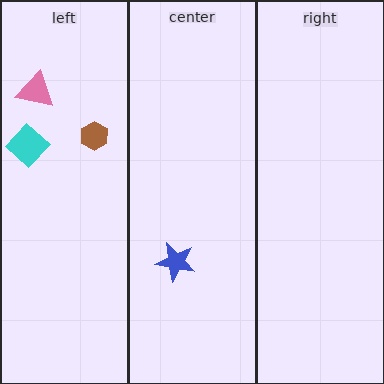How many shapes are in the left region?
3.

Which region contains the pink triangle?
The left region.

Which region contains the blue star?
The center region.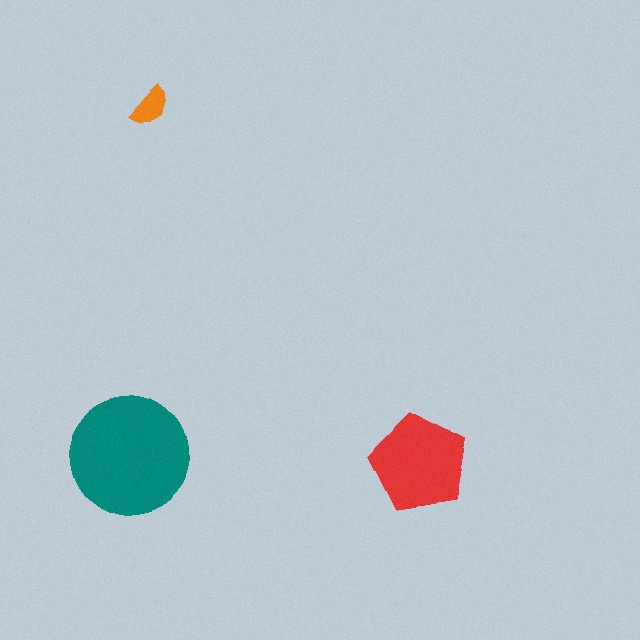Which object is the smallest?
The orange semicircle.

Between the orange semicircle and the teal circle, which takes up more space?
The teal circle.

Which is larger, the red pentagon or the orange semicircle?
The red pentagon.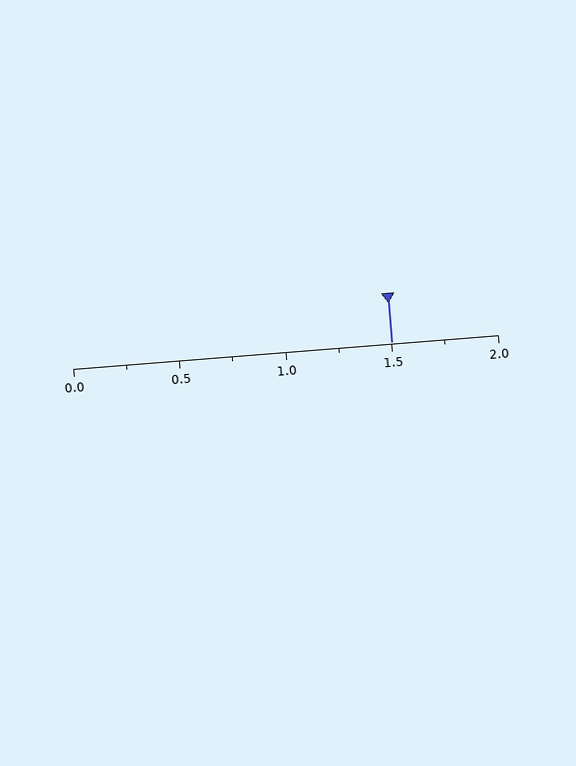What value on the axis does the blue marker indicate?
The marker indicates approximately 1.5.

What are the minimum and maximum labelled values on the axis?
The axis runs from 0.0 to 2.0.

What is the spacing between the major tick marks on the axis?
The major ticks are spaced 0.5 apart.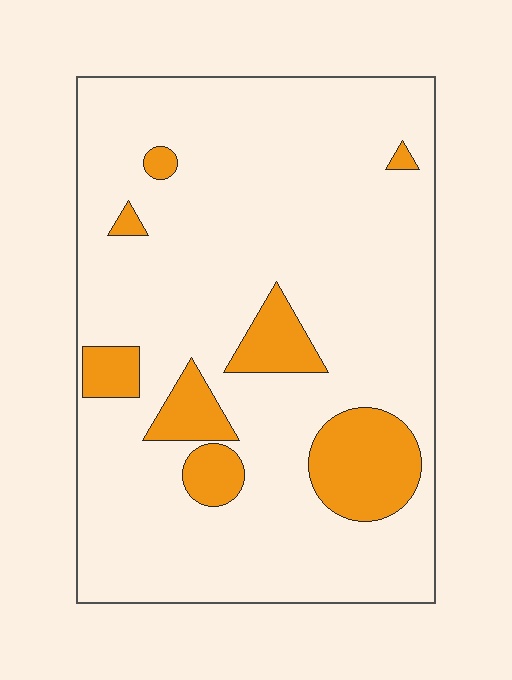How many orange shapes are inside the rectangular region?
8.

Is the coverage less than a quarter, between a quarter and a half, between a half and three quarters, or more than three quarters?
Less than a quarter.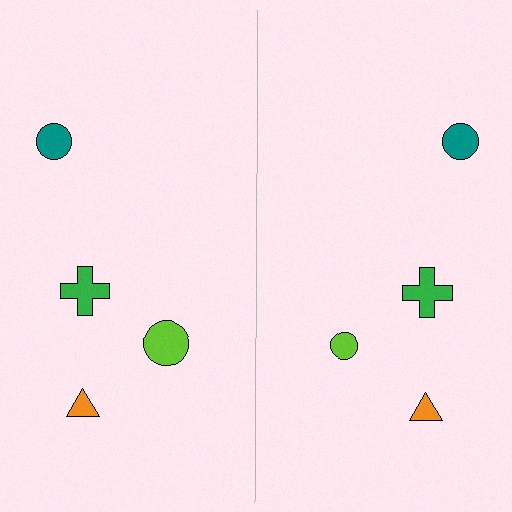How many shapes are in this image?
There are 8 shapes in this image.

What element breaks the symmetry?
The lime circle on the right side has a different size than its mirror counterpart.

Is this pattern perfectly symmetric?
No, the pattern is not perfectly symmetric. The lime circle on the right side has a different size than its mirror counterpart.